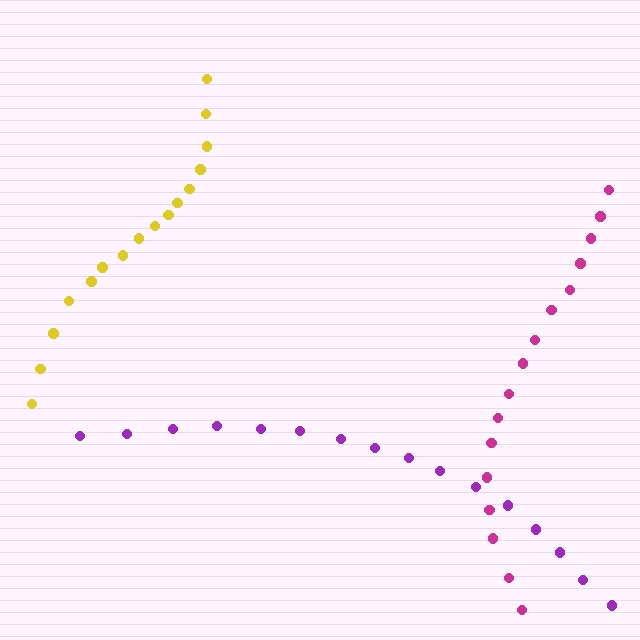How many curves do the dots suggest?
There are 3 distinct paths.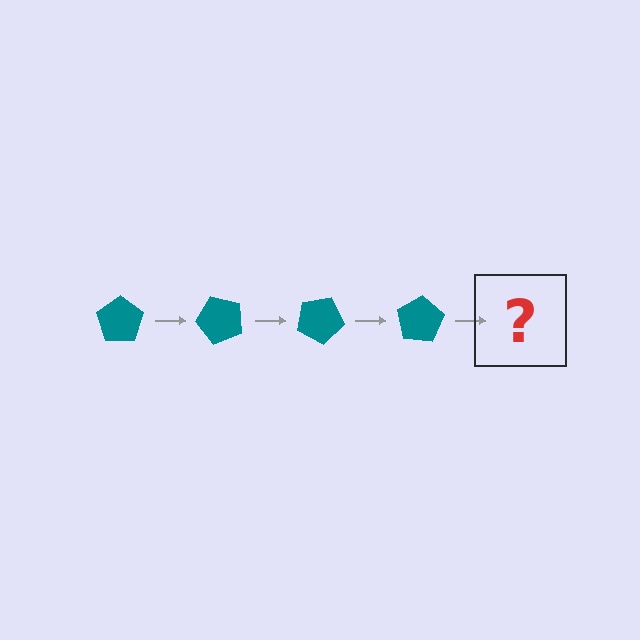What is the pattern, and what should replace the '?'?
The pattern is that the pentagon rotates 50 degrees each step. The '?' should be a teal pentagon rotated 200 degrees.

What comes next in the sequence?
The next element should be a teal pentagon rotated 200 degrees.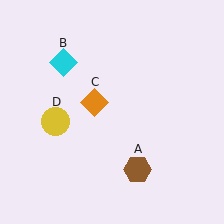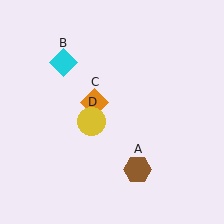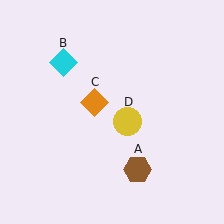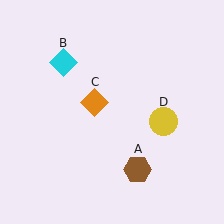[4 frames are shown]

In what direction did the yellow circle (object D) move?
The yellow circle (object D) moved right.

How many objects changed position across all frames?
1 object changed position: yellow circle (object D).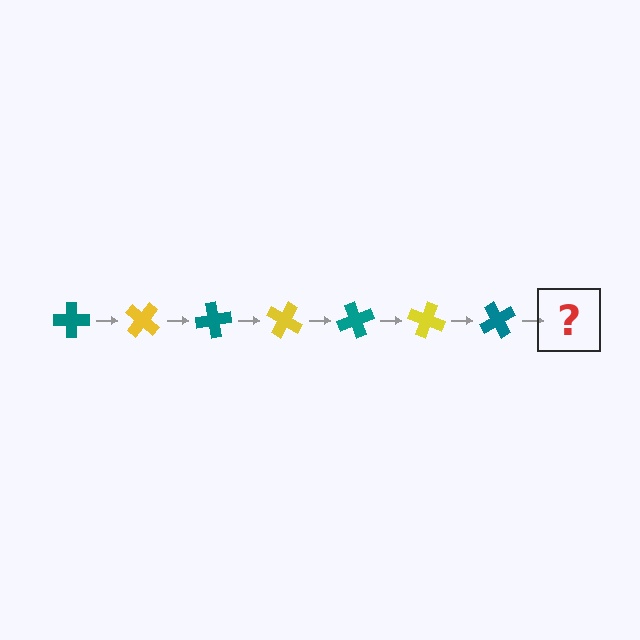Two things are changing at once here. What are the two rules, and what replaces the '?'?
The two rules are that it rotates 40 degrees each step and the color cycles through teal and yellow. The '?' should be a yellow cross, rotated 280 degrees from the start.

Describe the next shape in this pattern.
It should be a yellow cross, rotated 280 degrees from the start.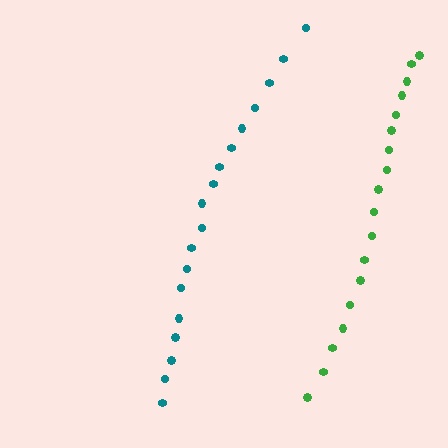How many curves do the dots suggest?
There are 2 distinct paths.